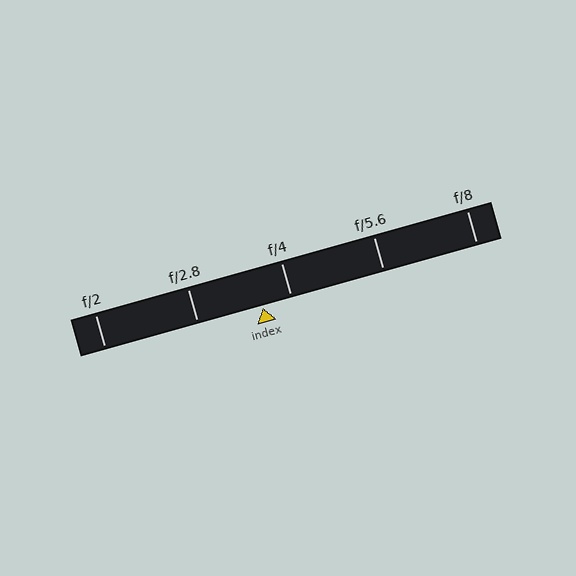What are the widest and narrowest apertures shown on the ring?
The widest aperture shown is f/2 and the narrowest is f/8.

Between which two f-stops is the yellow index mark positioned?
The index mark is between f/2.8 and f/4.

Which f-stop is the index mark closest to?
The index mark is closest to f/4.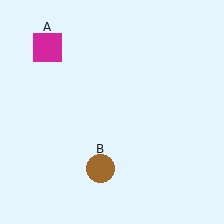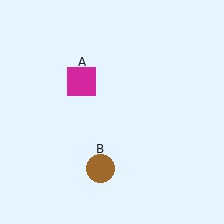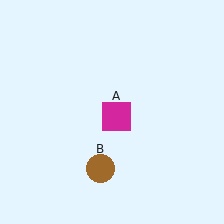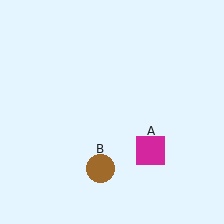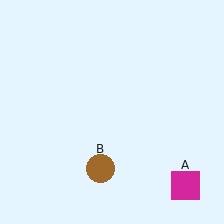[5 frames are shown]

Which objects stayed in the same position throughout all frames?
Brown circle (object B) remained stationary.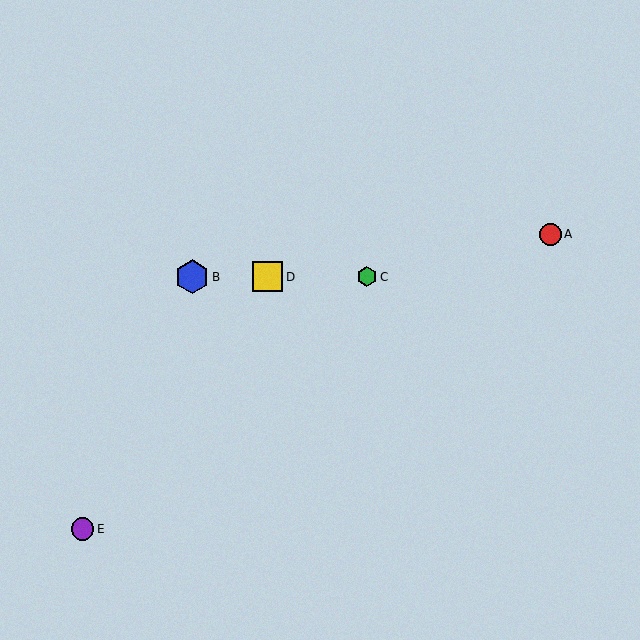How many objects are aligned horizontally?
3 objects (B, C, D) are aligned horizontally.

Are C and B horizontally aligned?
Yes, both are at y≈277.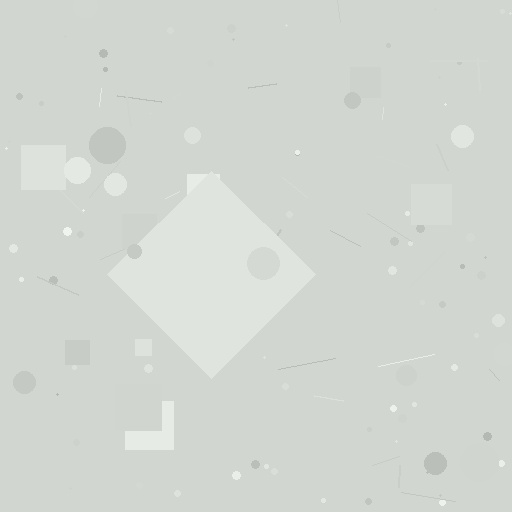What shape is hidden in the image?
A diamond is hidden in the image.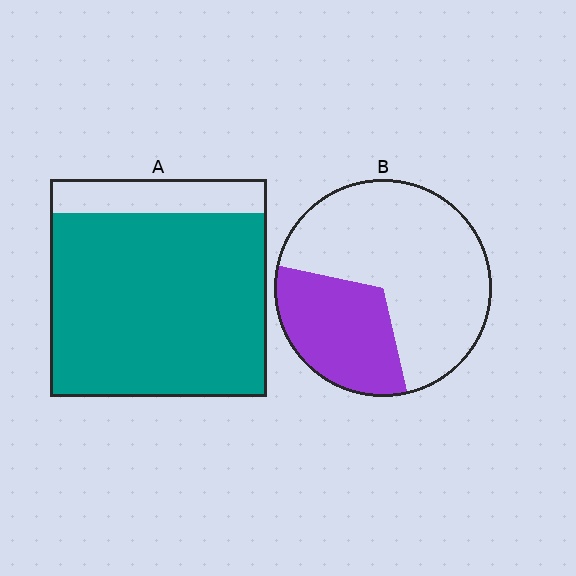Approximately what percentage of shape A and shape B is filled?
A is approximately 85% and B is approximately 30%.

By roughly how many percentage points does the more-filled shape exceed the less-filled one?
By roughly 50 percentage points (A over B).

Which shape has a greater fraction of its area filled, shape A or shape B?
Shape A.